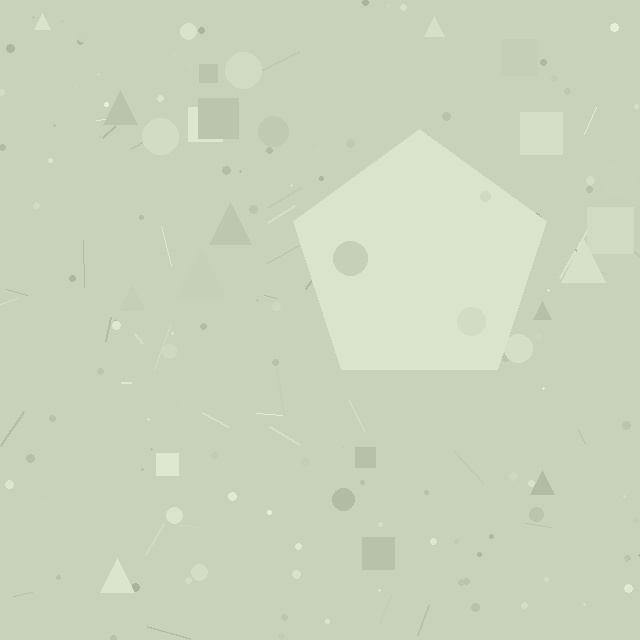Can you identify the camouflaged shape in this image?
The camouflaged shape is a pentagon.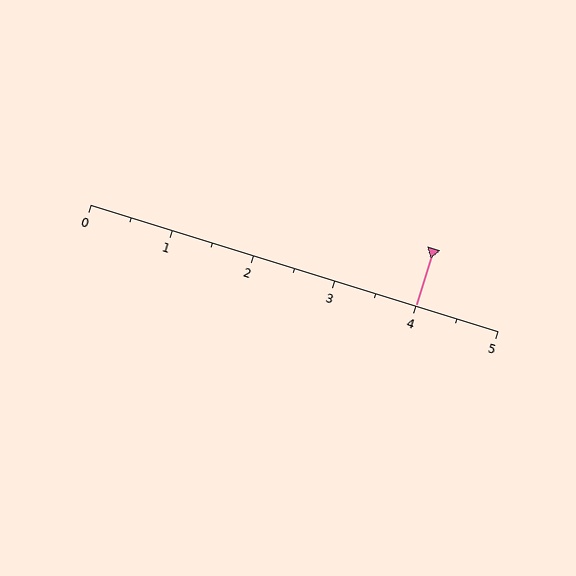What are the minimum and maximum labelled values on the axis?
The axis runs from 0 to 5.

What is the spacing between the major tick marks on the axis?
The major ticks are spaced 1 apart.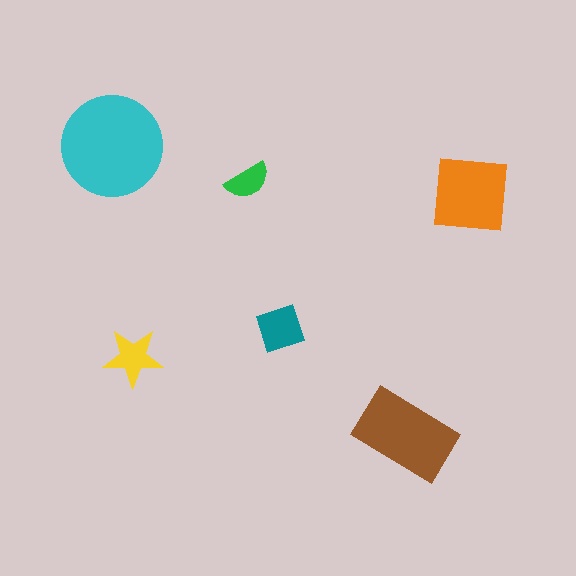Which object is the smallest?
The green semicircle.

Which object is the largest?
The cyan circle.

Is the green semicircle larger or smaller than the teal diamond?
Smaller.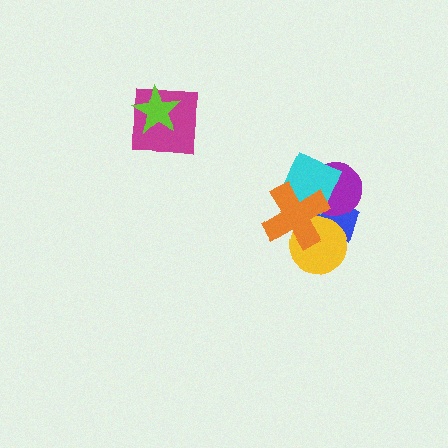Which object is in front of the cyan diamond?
The orange cross is in front of the cyan diamond.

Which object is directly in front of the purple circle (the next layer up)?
The cyan diamond is directly in front of the purple circle.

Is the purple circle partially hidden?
Yes, it is partially covered by another shape.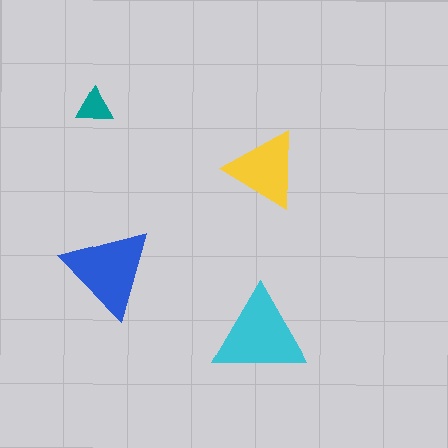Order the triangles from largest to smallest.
the cyan one, the blue one, the yellow one, the teal one.